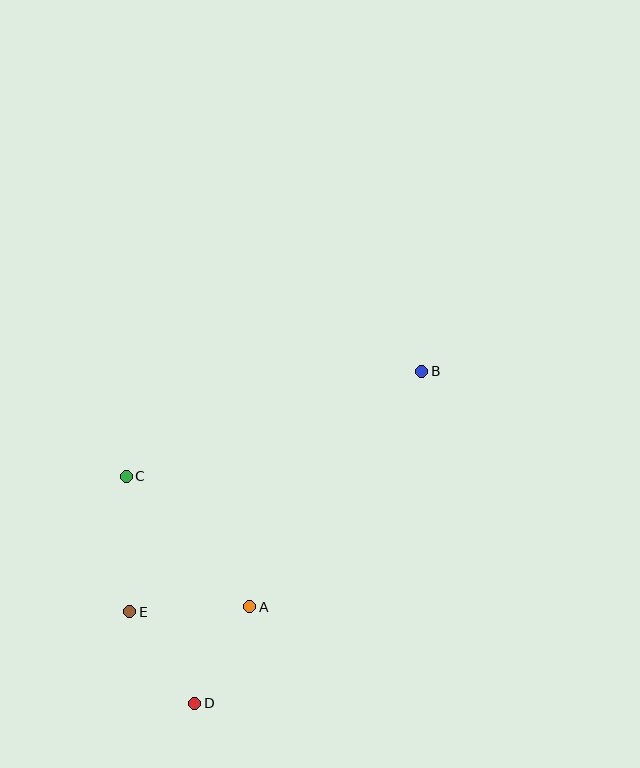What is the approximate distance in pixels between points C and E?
The distance between C and E is approximately 135 pixels.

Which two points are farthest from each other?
Points B and D are farthest from each other.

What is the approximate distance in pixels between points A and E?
The distance between A and E is approximately 120 pixels.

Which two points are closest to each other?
Points A and D are closest to each other.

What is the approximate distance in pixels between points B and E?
The distance between B and E is approximately 378 pixels.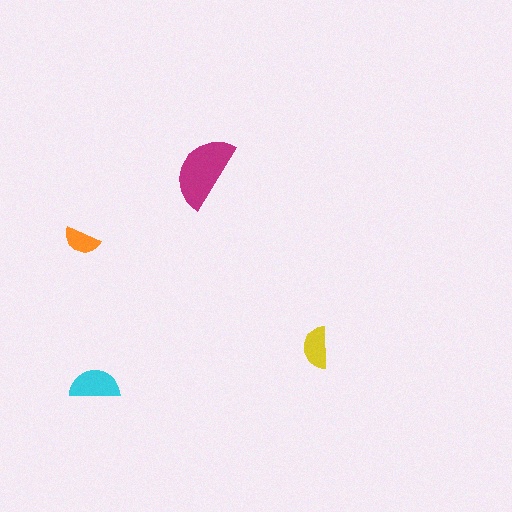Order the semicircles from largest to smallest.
the magenta one, the cyan one, the yellow one, the orange one.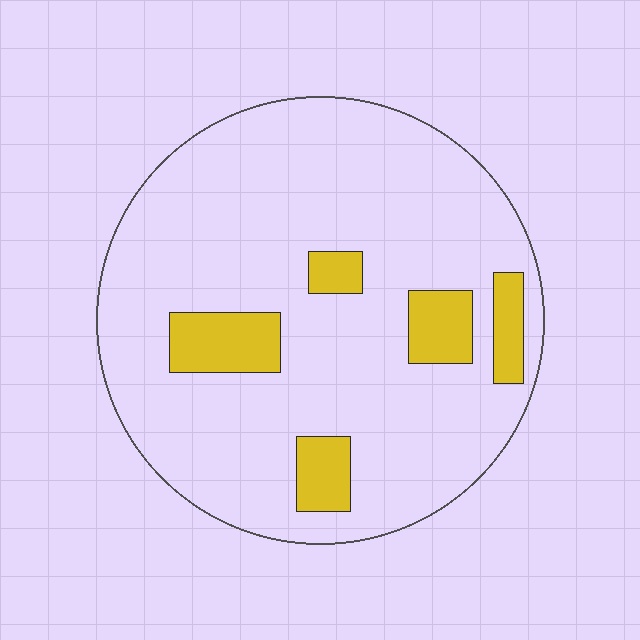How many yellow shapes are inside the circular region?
5.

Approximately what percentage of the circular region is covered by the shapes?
Approximately 15%.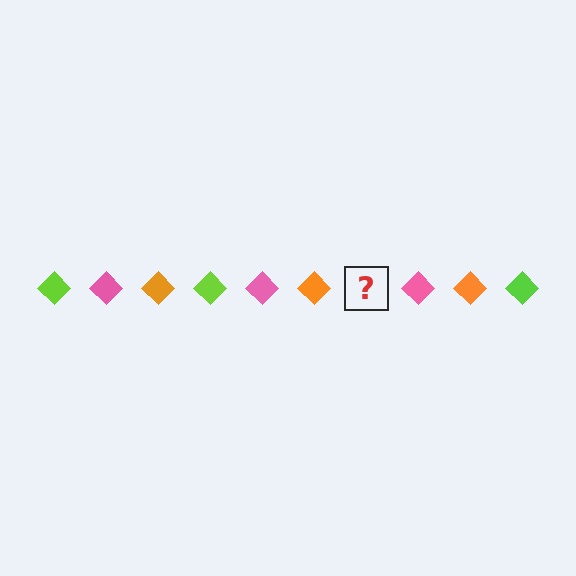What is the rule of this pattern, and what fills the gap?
The rule is that the pattern cycles through lime, pink, orange diamonds. The gap should be filled with a lime diamond.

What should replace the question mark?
The question mark should be replaced with a lime diamond.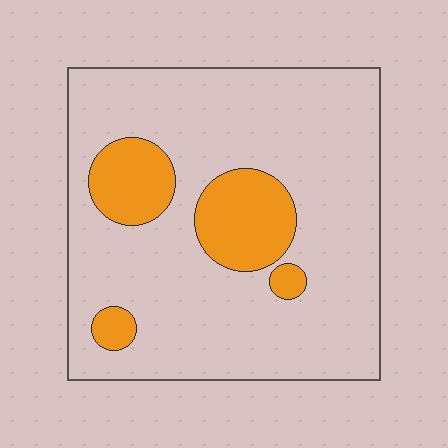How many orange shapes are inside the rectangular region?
4.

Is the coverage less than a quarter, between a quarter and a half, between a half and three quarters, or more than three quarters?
Less than a quarter.